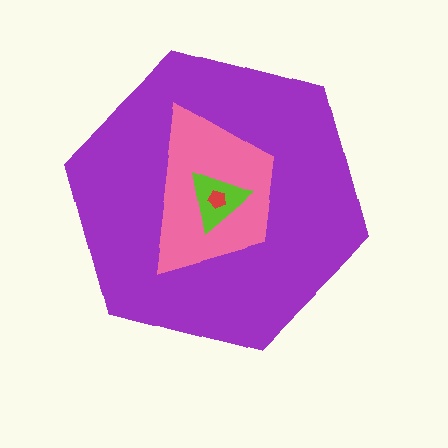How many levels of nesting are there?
4.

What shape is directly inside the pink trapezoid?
The lime triangle.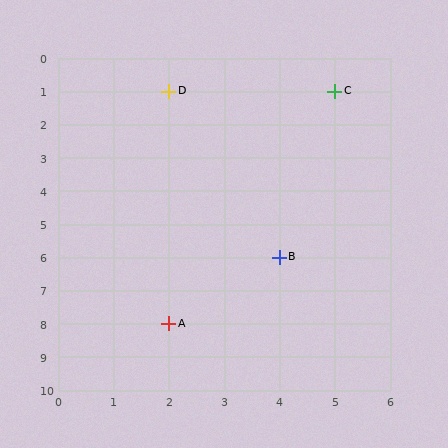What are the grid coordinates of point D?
Point D is at grid coordinates (2, 1).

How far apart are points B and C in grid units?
Points B and C are 1 column and 5 rows apart (about 5.1 grid units diagonally).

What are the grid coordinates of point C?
Point C is at grid coordinates (5, 1).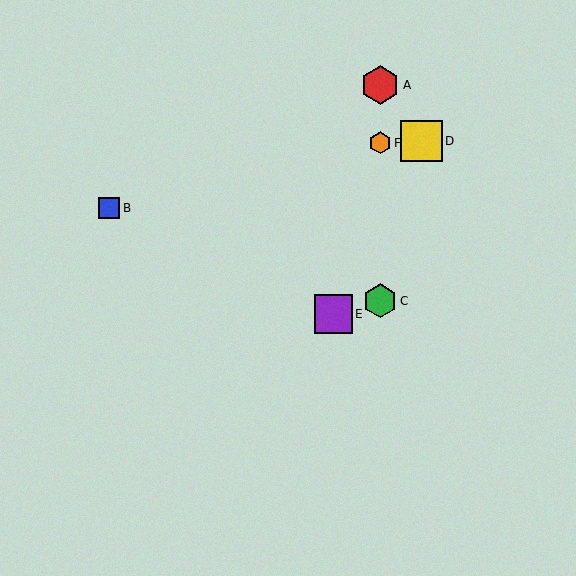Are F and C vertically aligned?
Yes, both are at x≈380.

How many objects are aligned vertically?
3 objects (A, C, F) are aligned vertically.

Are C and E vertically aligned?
No, C is at x≈380 and E is at x≈333.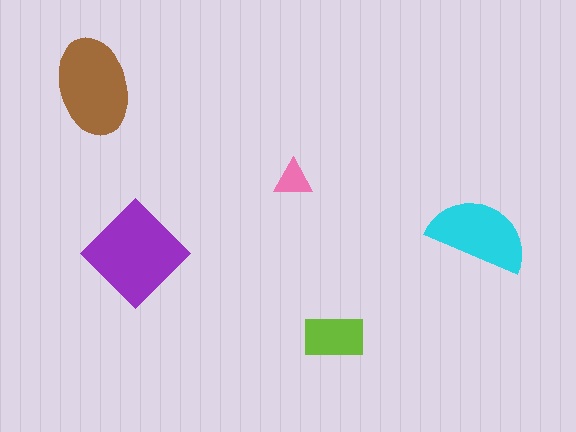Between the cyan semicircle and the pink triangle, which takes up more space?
The cyan semicircle.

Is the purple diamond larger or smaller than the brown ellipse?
Larger.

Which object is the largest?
The purple diamond.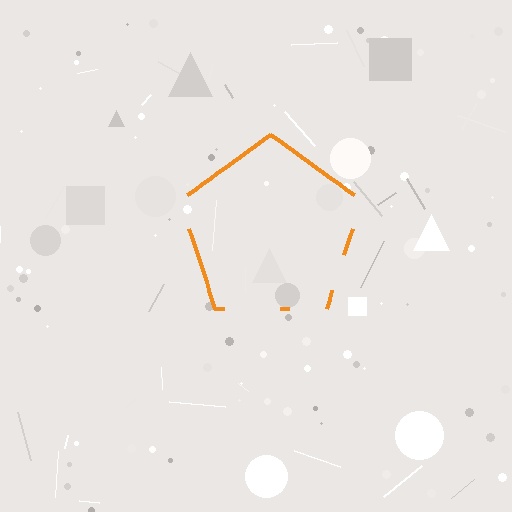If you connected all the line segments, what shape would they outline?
They would outline a pentagon.